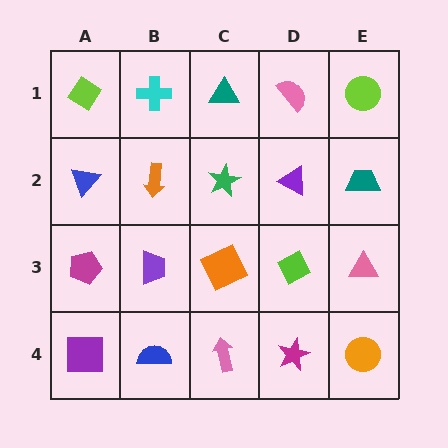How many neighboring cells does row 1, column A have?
2.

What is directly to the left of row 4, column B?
A purple square.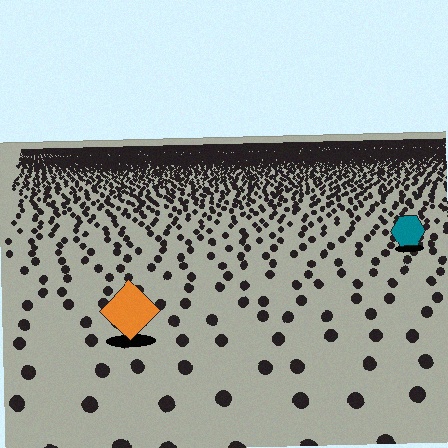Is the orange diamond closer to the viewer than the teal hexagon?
Yes. The orange diamond is closer — you can tell from the texture gradient: the ground texture is coarser near it.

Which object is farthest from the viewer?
The teal hexagon is farthest from the viewer. It appears smaller and the ground texture around it is denser.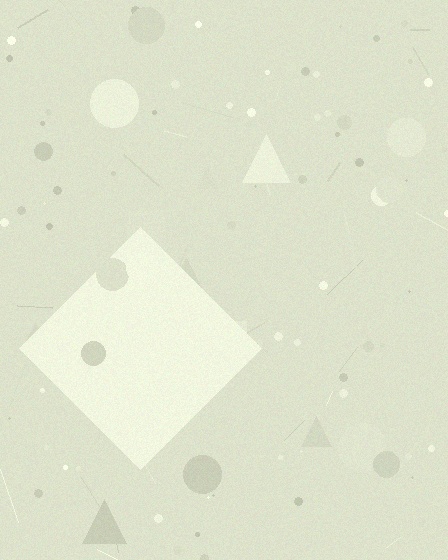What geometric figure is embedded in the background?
A diamond is embedded in the background.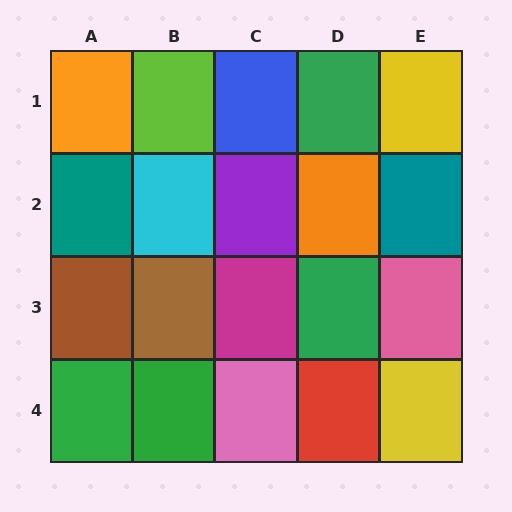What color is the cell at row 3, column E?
Pink.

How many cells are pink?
2 cells are pink.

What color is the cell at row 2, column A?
Teal.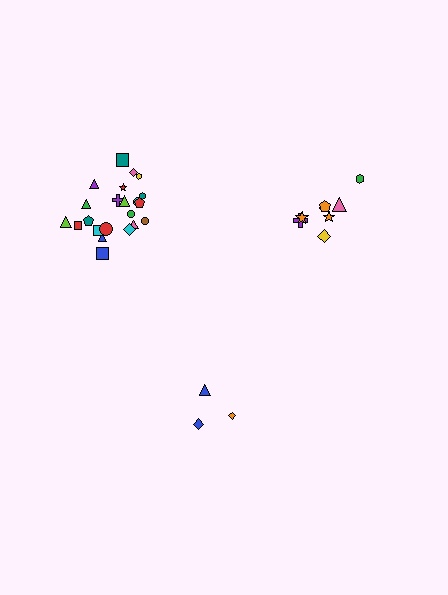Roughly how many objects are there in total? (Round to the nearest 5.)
Roughly 35 objects in total.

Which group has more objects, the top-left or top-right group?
The top-left group.